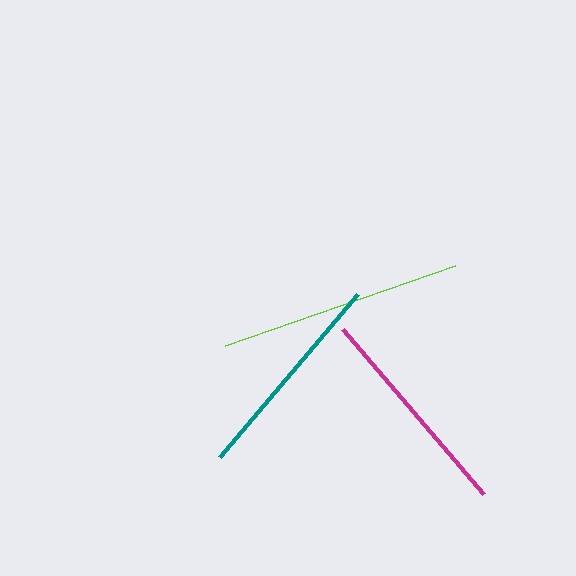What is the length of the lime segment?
The lime segment is approximately 243 pixels long.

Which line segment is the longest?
The lime line is the longest at approximately 243 pixels.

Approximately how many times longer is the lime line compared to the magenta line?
The lime line is approximately 1.1 times the length of the magenta line.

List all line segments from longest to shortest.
From longest to shortest: lime, magenta, teal.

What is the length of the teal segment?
The teal segment is approximately 214 pixels long.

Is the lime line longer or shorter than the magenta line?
The lime line is longer than the magenta line.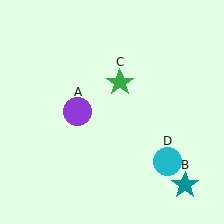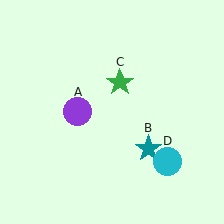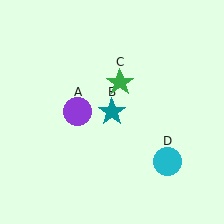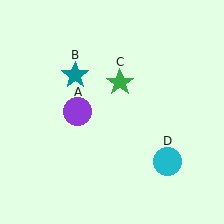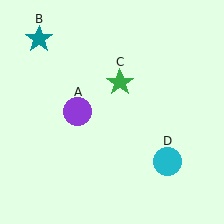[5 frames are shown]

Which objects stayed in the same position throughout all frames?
Purple circle (object A) and green star (object C) and cyan circle (object D) remained stationary.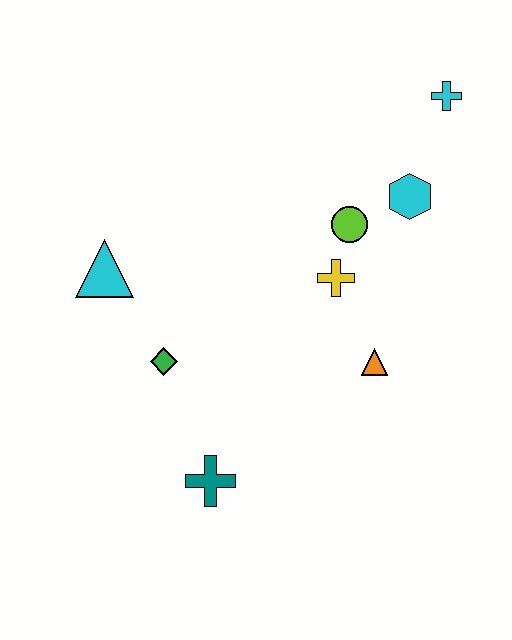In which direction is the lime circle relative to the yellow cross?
The lime circle is above the yellow cross.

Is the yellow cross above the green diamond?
Yes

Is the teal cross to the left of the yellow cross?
Yes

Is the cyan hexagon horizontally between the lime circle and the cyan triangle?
No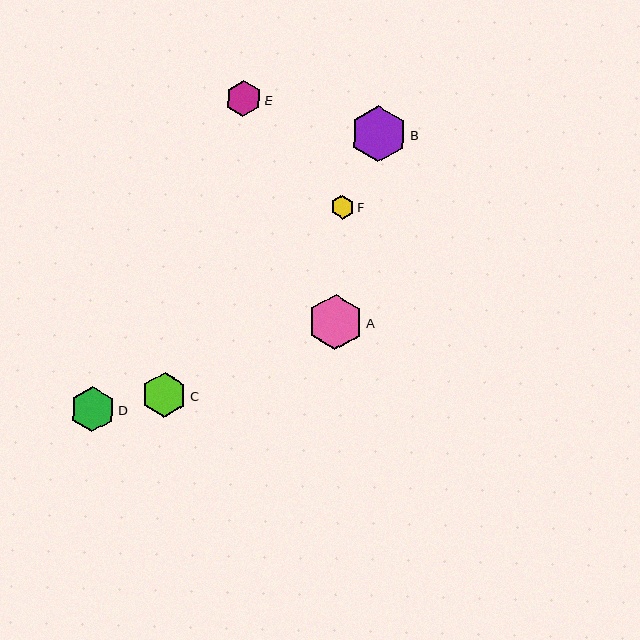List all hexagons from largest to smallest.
From largest to smallest: B, A, C, D, E, F.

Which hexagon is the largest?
Hexagon B is the largest with a size of approximately 56 pixels.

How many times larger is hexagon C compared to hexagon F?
Hexagon C is approximately 1.9 times the size of hexagon F.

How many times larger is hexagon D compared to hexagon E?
Hexagon D is approximately 1.2 times the size of hexagon E.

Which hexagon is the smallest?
Hexagon F is the smallest with a size of approximately 24 pixels.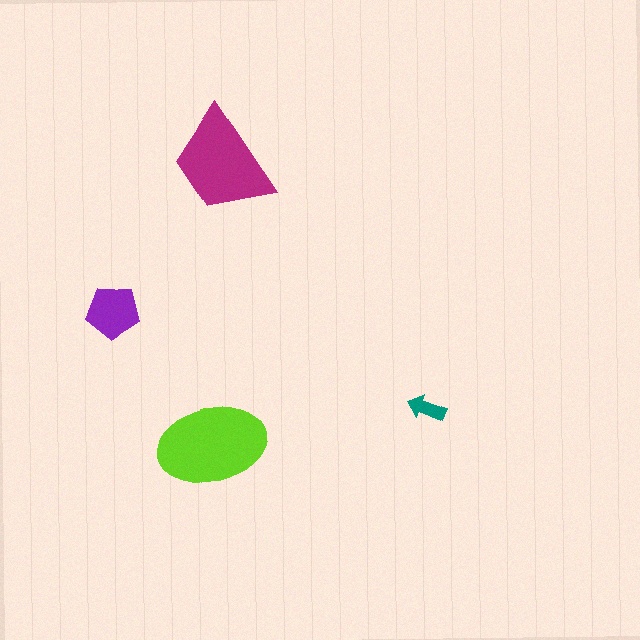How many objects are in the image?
There are 4 objects in the image.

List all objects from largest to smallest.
The lime ellipse, the magenta trapezoid, the purple pentagon, the teal arrow.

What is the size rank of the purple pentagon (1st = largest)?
3rd.